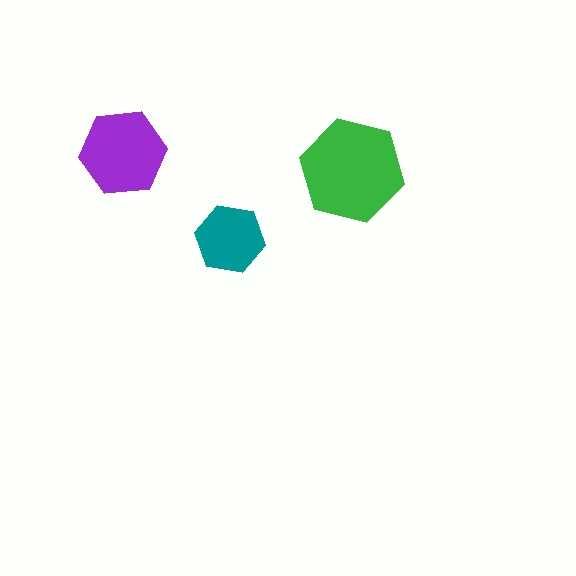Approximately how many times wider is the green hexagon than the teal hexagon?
About 1.5 times wider.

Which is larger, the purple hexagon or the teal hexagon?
The purple one.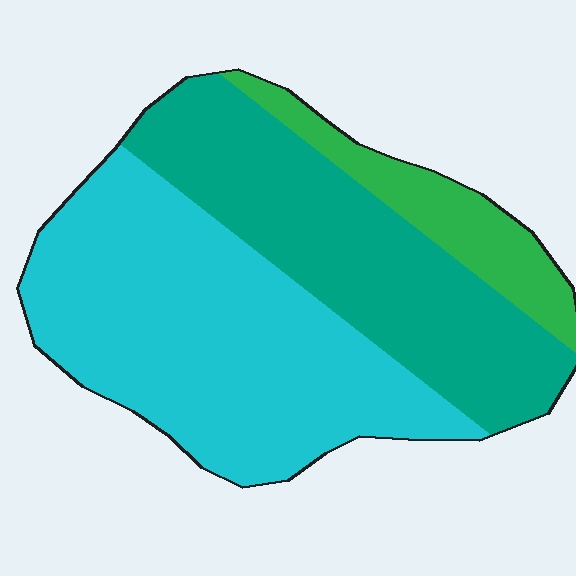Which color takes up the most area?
Cyan, at roughly 50%.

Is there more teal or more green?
Teal.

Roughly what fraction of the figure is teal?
Teal takes up between a third and a half of the figure.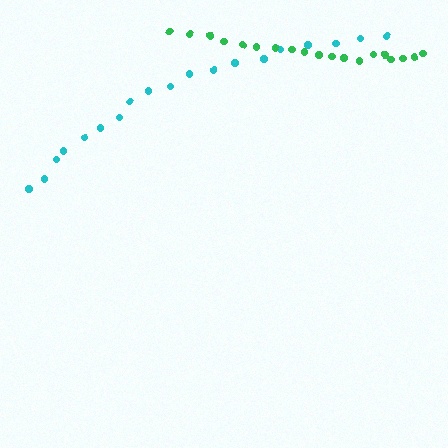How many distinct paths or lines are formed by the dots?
There are 2 distinct paths.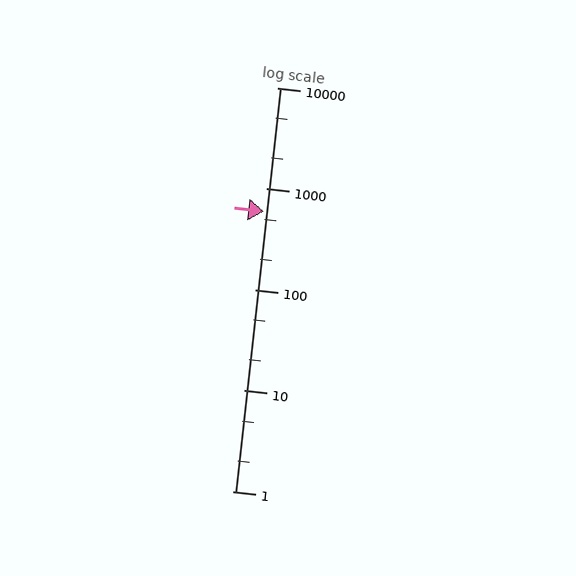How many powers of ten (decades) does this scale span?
The scale spans 4 decades, from 1 to 10000.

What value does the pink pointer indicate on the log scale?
The pointer indicates approximately 590.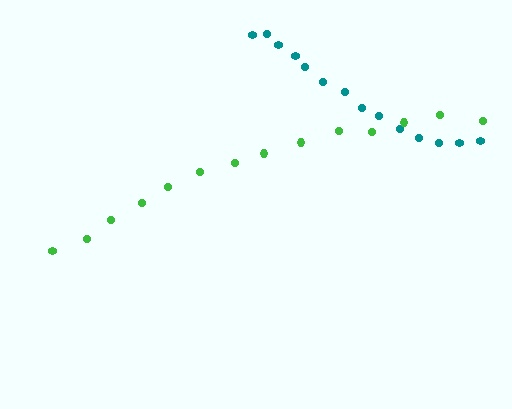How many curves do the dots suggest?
There are 2 distinct paths.